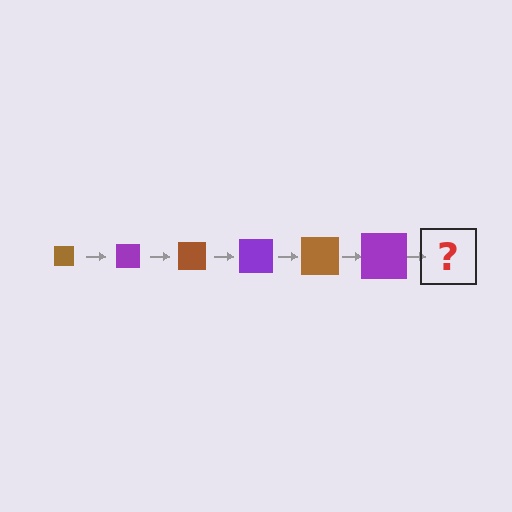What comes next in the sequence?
The next element should be a brown square, larger than the previous one.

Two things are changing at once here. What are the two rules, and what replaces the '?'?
The two rules are that the square grows larger each step and the color cycles through brown and purple. The '?' should be a brown square, larger than the previous one.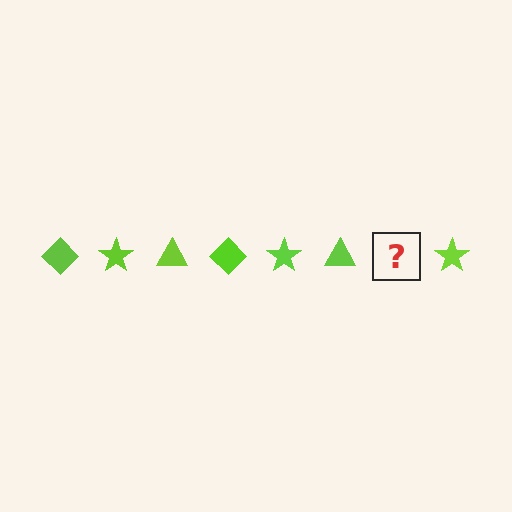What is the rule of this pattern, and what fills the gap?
The rule is that the pattern cycles through diamond, star, triangle shapes in lime. The gap should be filled with a lime diamond.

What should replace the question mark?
The question mark should be replaced with a lime diamond.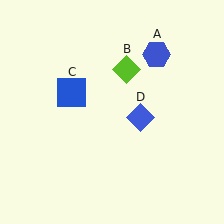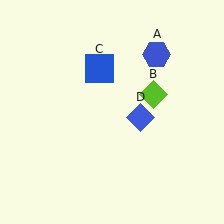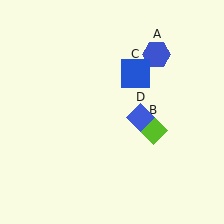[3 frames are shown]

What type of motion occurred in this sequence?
The lime diamond (object B), blue square (object C) rotated clockwise around the center of the scene.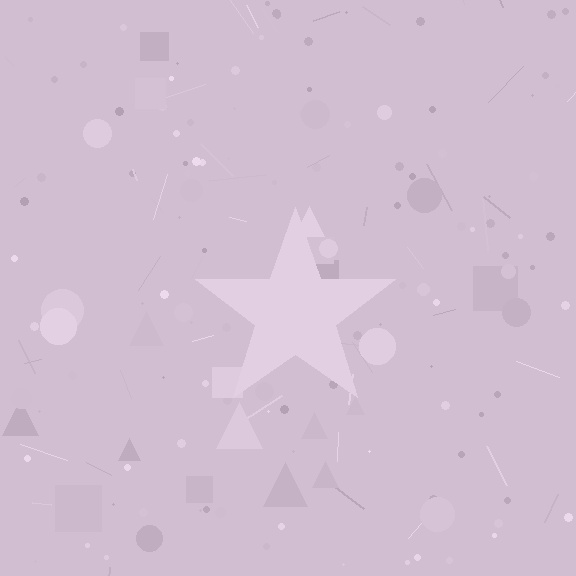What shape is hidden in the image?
A star is hidden in the image.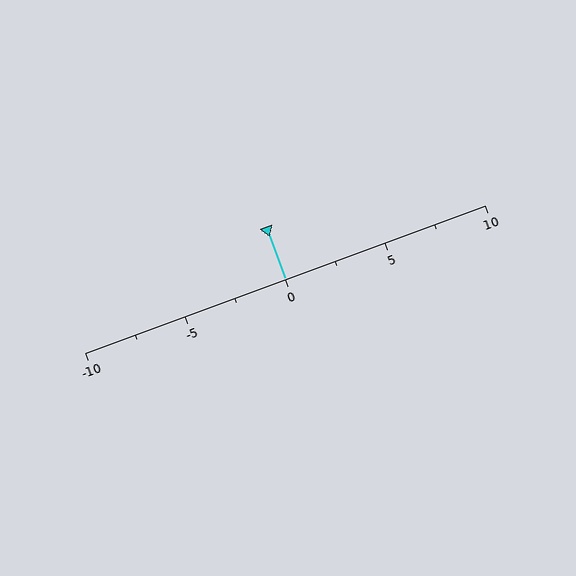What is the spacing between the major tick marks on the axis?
The major ticks are spaced 5 apart.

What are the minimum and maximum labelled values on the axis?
The axis runs from -10 to 10.